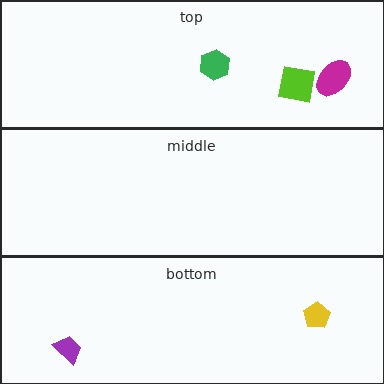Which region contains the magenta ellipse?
The top region.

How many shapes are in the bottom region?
2.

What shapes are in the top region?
The magenta ellipse, the lime square, the green hexagon.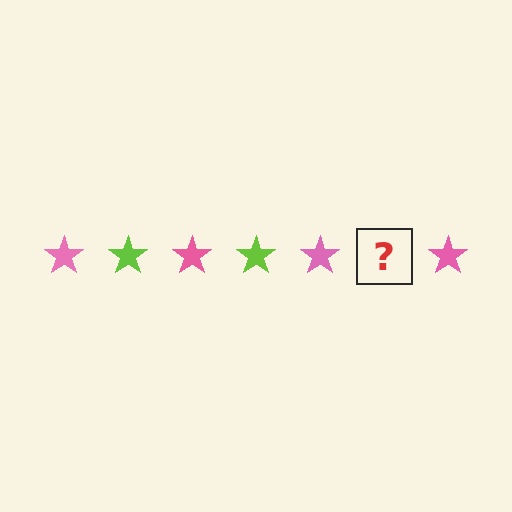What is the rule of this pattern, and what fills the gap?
The rule is that the pattern cycles through pink, lime stars. The gap should be filled with a lime star.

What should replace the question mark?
The question mark should be replaced with a lime star.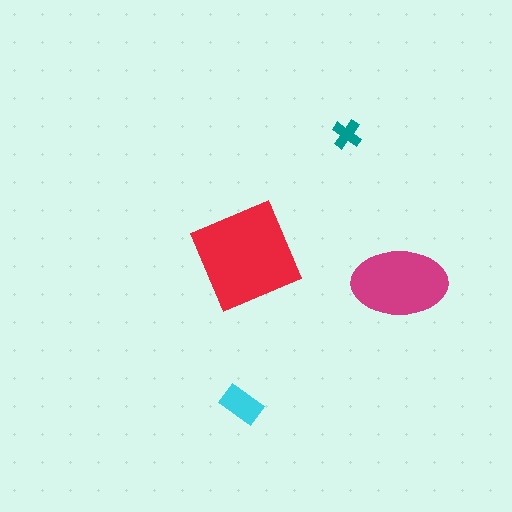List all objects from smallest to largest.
The teal cross, the cyan rectangle, the magenta ellipse, the red diamond.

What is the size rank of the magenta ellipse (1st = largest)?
2nd.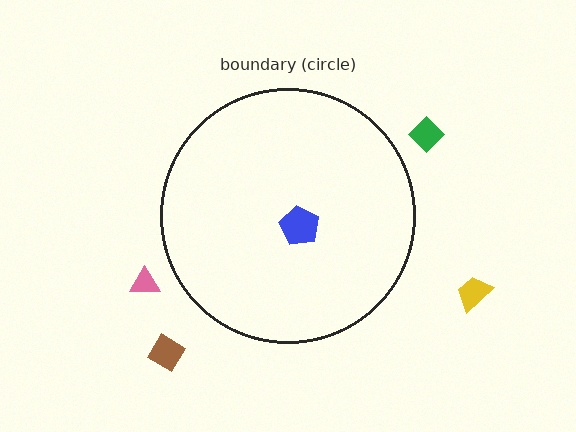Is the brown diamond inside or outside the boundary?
Outside.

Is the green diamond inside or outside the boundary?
Outside.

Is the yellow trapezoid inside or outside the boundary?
Outside.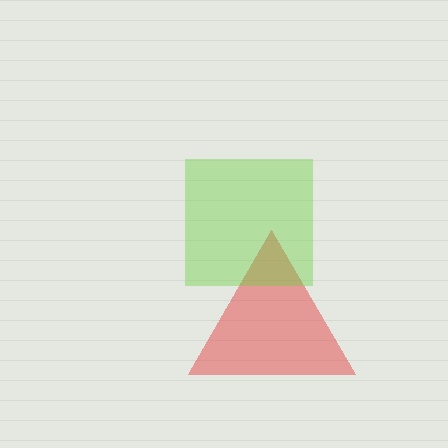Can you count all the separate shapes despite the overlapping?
Yes, there are 2 separate shapes.